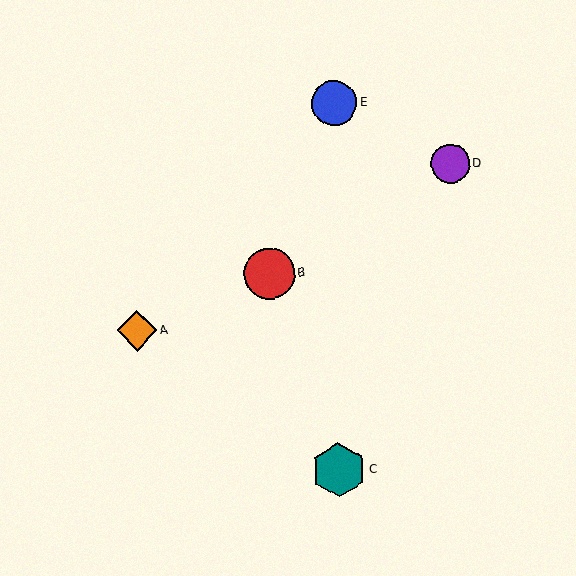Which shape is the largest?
The teal hexagon (labeled C) is the largest.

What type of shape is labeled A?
Shape A is an orange diamond.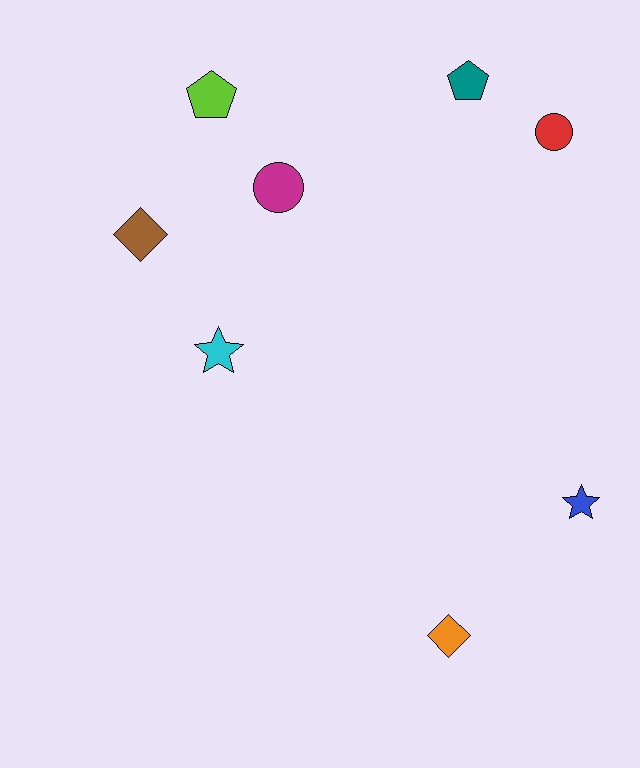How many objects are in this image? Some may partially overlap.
There are 8 objects.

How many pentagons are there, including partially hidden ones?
There are 2 pentagons.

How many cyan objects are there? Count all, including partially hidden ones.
There is 1 cyan object.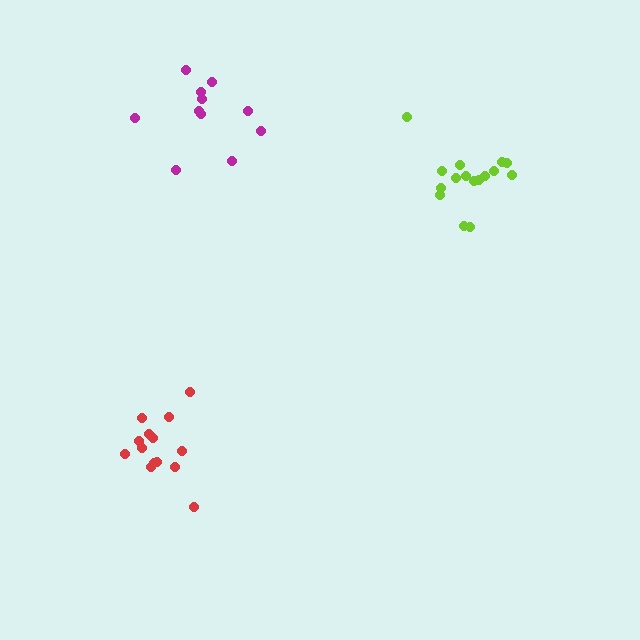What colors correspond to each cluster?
The clusters are colored: magenta, red, lime.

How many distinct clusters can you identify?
There are 3 distinct clusters.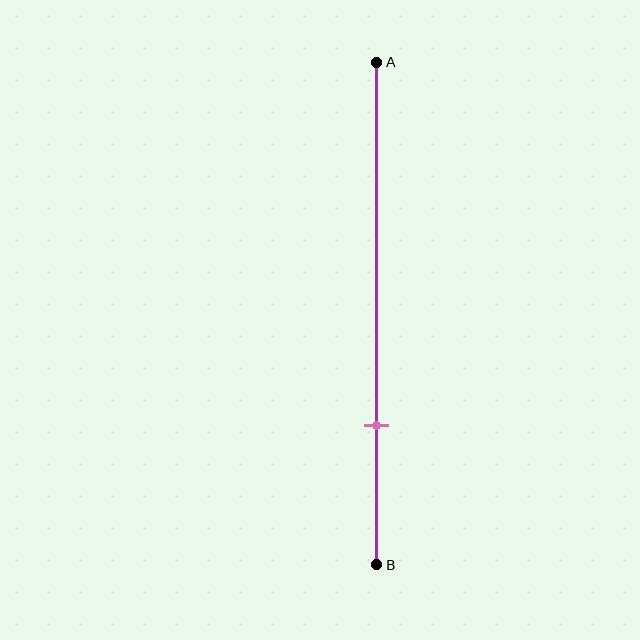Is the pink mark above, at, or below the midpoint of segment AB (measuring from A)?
The pink mark is below the midpoint of segment AB.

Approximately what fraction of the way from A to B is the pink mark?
The pink mark is approximately 70% of the way from A to B.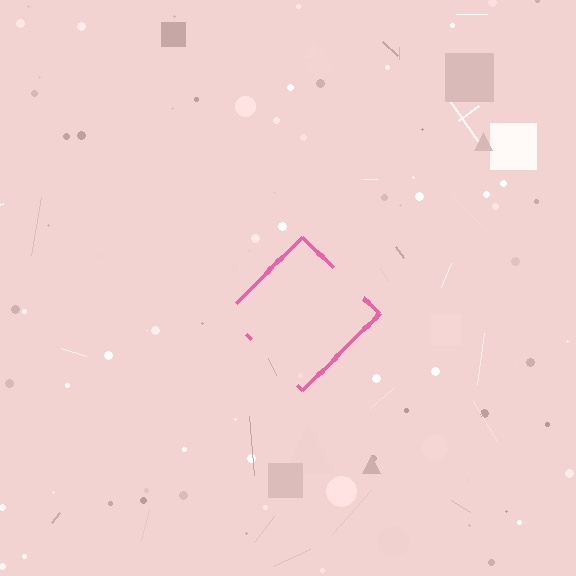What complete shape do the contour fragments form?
The contour fragments form a diamond.